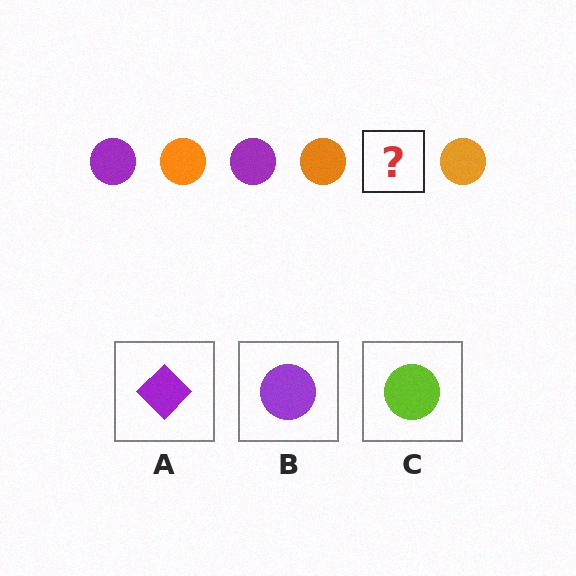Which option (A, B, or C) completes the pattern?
B.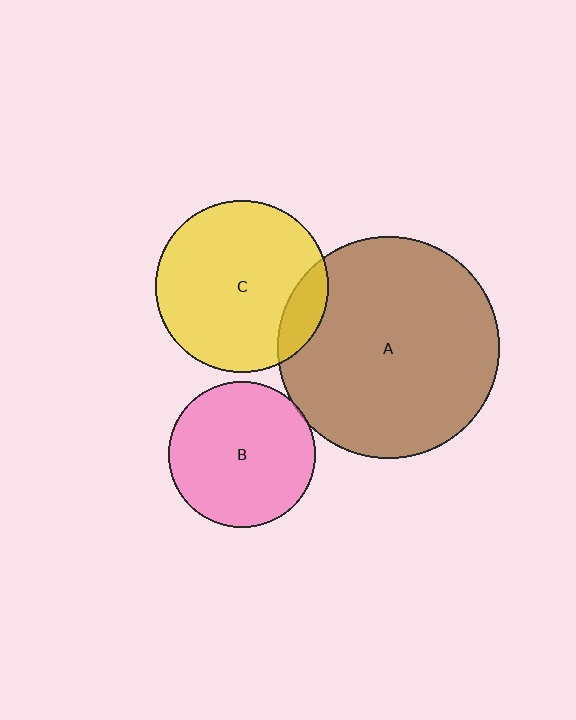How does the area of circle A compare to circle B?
Approximately 2.3 times.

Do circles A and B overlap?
Yes.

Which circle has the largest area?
Circle A (brown).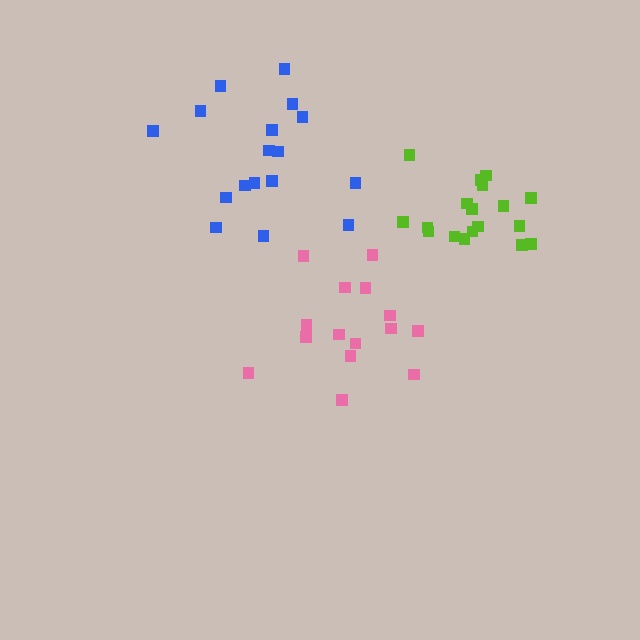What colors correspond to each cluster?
The clusters are colored: blue, pink, lime.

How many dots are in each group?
Group 1: 17 dots, Group 2: 15 dots, Group 3: 18 dots (50 total).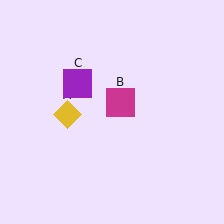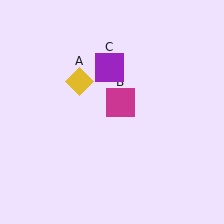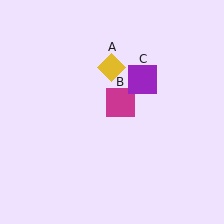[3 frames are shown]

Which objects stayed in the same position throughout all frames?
Magenta square (object B) remained stationary.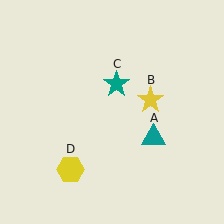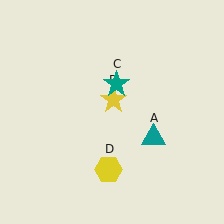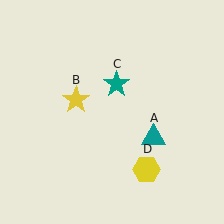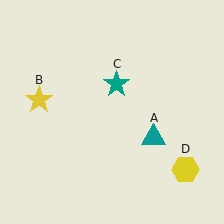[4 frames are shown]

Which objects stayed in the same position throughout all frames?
Teal triangle (object A) and teal star (object C) remained stationary.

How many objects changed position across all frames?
2 objects changed position: yellow star (object B), yellow hexagon (object D).